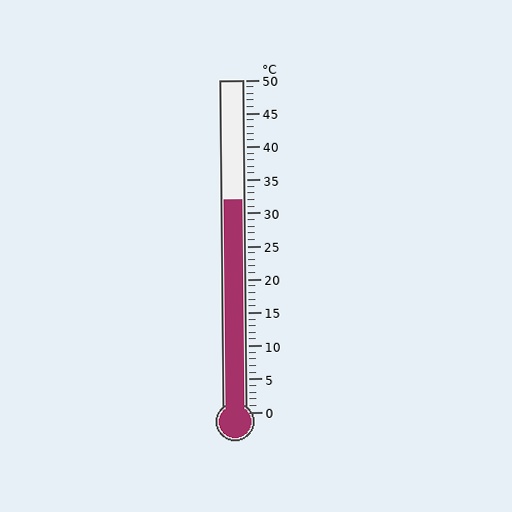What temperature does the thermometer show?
The thermometer shows approximately 32°C.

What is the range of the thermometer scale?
The thermometer scale ranges from 0°C to 50°C.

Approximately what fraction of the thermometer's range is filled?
The thermometer is filled to approximately 65% of its range.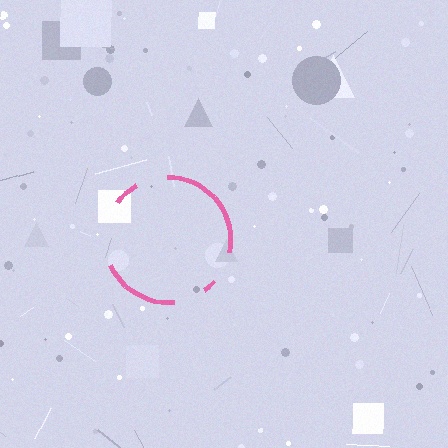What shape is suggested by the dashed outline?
The dashed outline suggests a circle.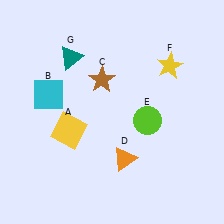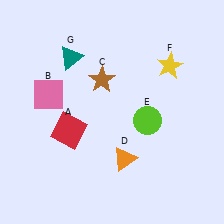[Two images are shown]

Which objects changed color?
A changed from yellow to red. B changed from cyan to pink.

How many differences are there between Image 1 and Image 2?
There are 2 differences between the two images.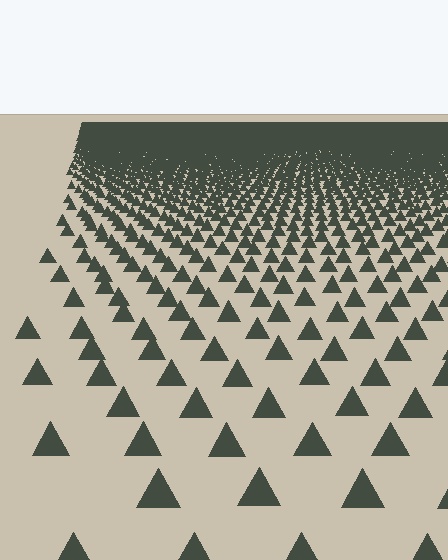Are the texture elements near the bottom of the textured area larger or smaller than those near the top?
Larger. Near the bottom, elements are closer to the viewer and appear at a bigger on-screen size.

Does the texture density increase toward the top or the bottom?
Density increases toward the top.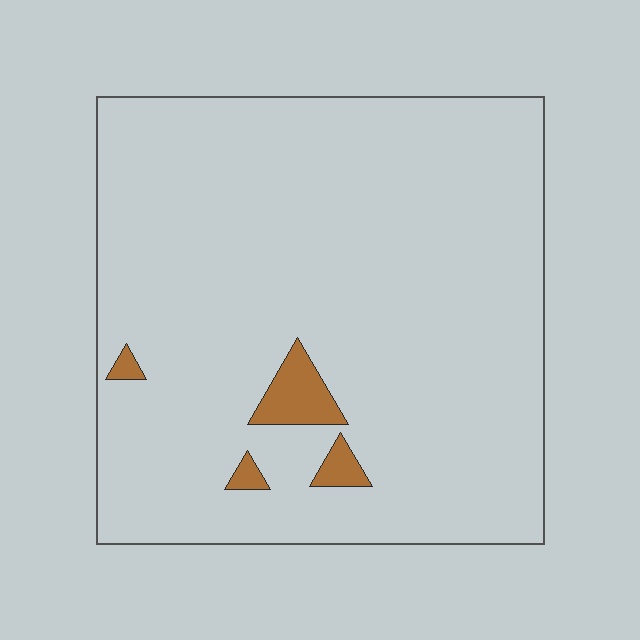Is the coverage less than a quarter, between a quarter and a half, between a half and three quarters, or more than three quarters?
Less than a quarter.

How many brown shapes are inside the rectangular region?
4.